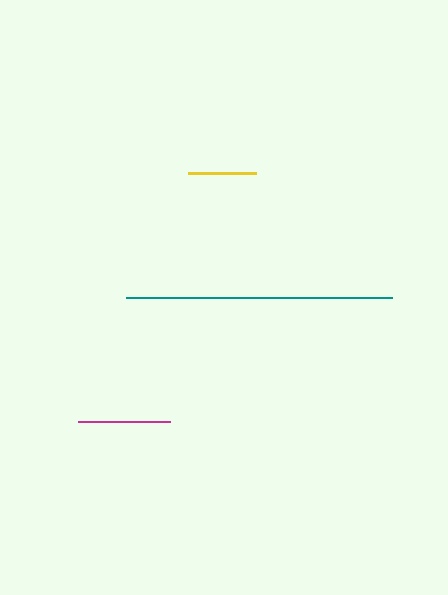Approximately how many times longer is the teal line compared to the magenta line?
The teal line is approximately 2.9 times the length of the magenta line.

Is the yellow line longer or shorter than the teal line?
The teal line is longer than the yellow line.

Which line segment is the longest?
The teal line is the longest at approximately 265 pixels.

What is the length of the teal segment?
The teal segment is approximately 265 pixels long.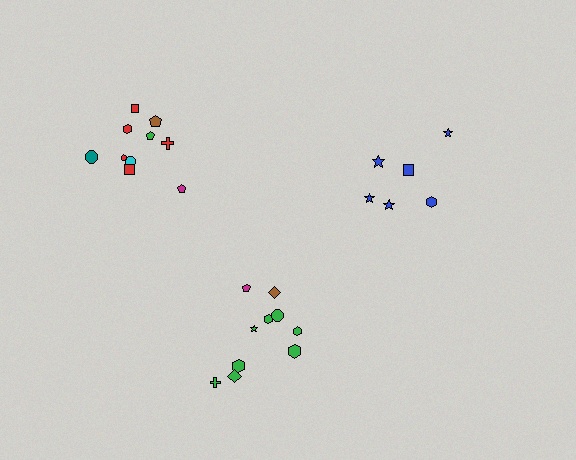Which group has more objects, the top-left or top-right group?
The top-left group.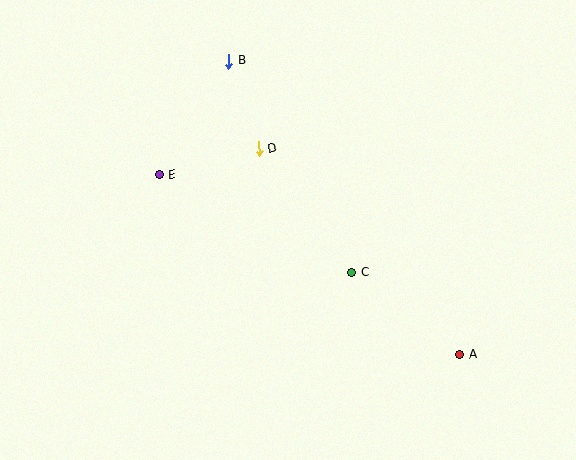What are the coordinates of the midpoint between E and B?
The midpoint between E and B is at (194, 118).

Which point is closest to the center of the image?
Point C at (352, 272) is closest to the center.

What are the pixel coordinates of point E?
Point E is at (159, 175).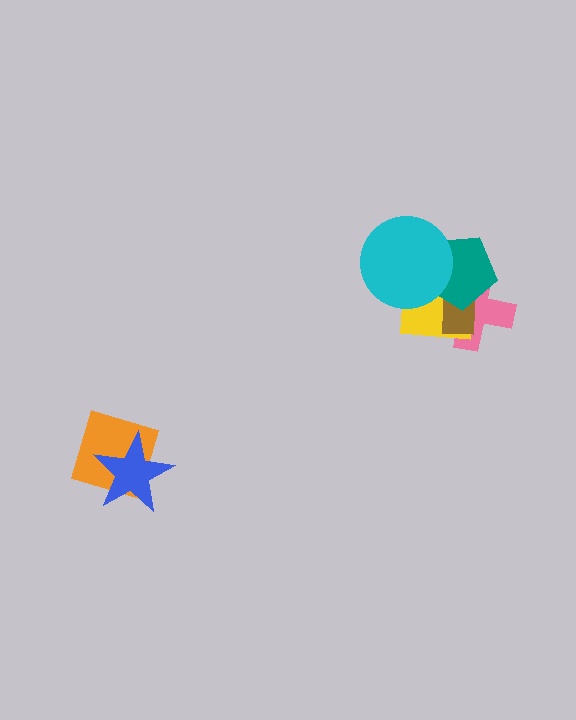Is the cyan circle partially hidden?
No, no other shape covers it.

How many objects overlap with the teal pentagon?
4 objects overlap with the teal pentagon.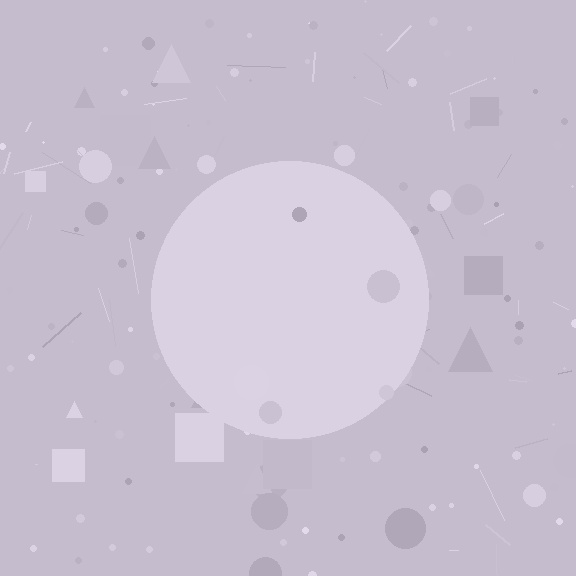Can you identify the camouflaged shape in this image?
The camouflaged shape is a circle.